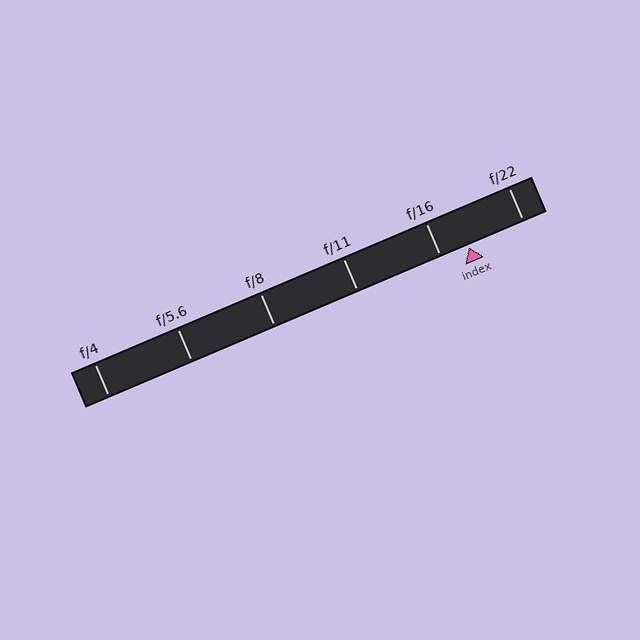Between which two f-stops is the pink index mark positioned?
The index mark is between f/16 and f/22.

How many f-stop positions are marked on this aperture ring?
There are 6 f-stop positions marked.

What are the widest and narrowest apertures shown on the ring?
The widest aperture shown is f/4 and the narrowest is f/22.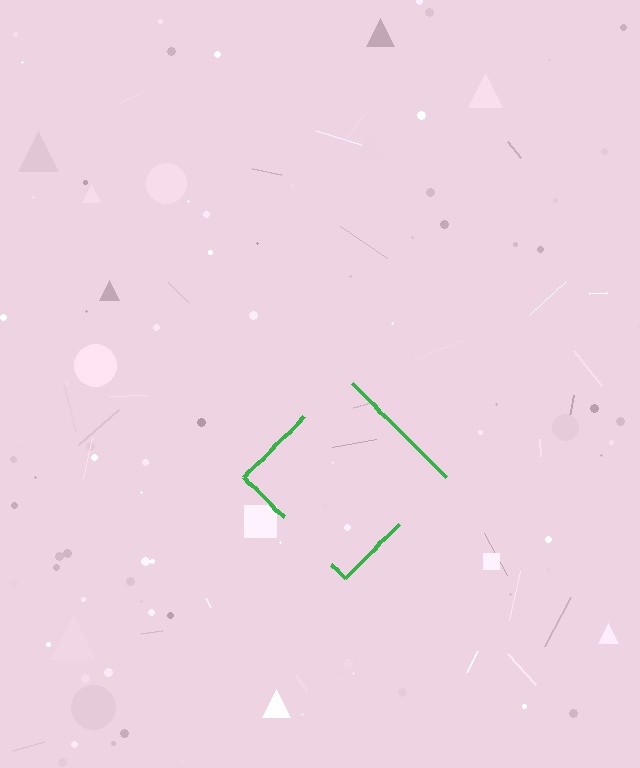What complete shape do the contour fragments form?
The contour fragments form a diamond.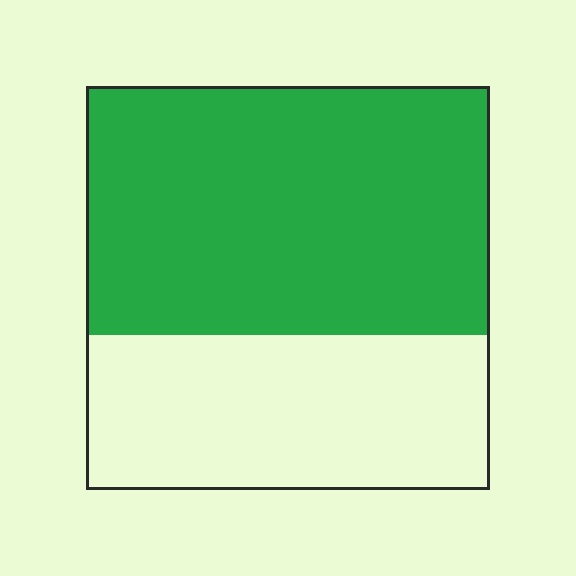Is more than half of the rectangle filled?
Yes.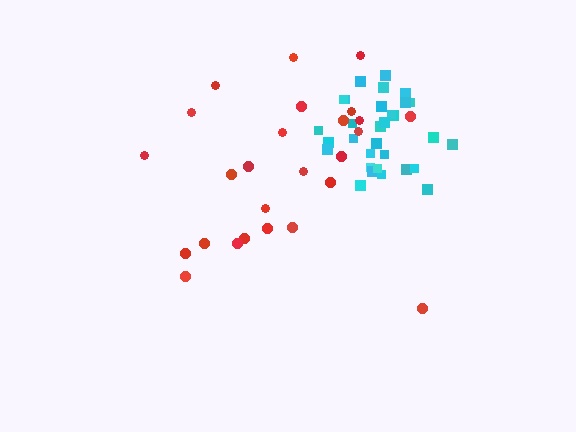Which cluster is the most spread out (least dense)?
Red.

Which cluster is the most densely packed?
Cyan.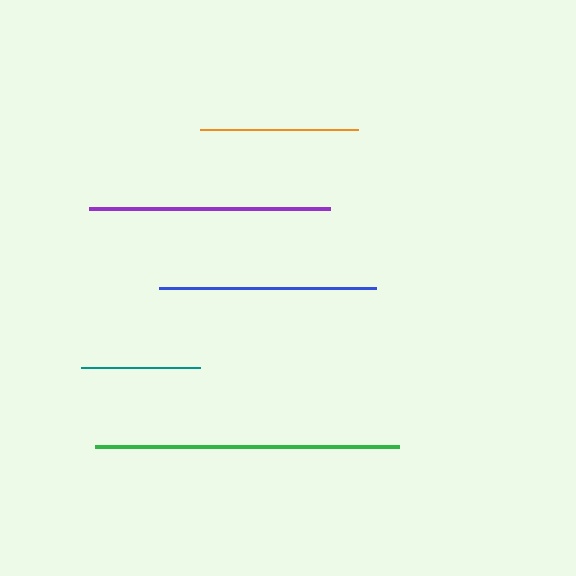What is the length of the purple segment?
The purple segment is approximately 240 pixels long.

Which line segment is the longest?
The green line is the longest at approximately 304 pixels.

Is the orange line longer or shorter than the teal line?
The orange line is longer than the teal line.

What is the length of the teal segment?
The teal segment is approximately 119 pixels long.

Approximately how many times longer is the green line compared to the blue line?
The green line is approximately 1.4 times the length of the blue line.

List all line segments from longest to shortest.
From longest to shortest: green, purple, blue, orange, teal.